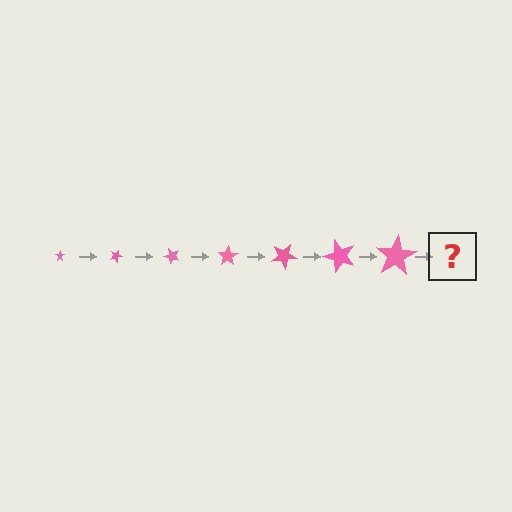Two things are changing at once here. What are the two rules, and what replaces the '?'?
The two rules are that the star grows larger each step and it rotates 25 degrees each step. The '?' should be a star, larger than the previous one and rotated 175 degrees from the start.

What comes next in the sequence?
The next element should be a star, larger than the previous one and rotated 175 degrees from the start.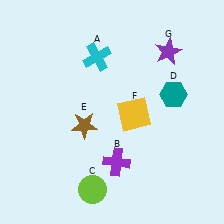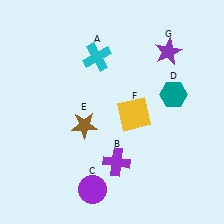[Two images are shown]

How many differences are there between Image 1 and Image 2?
There is 1 difference between the two images.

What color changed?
The circle (C) changed from lime in Image 1 to purple in Image 2.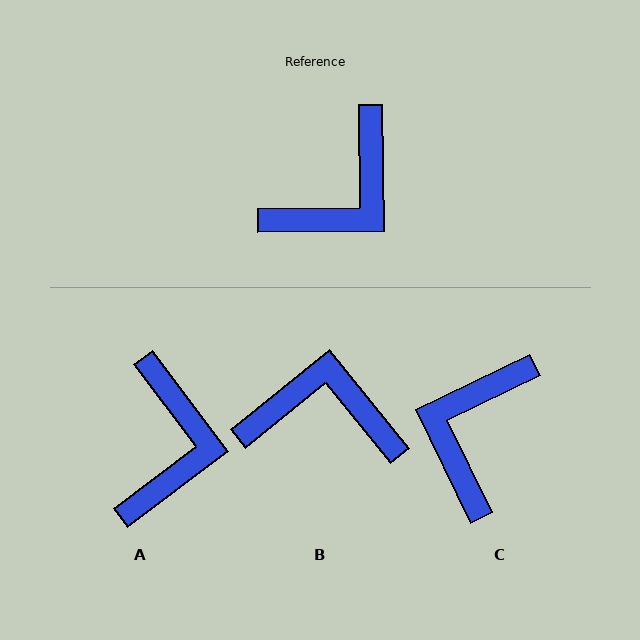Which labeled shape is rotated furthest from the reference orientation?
C, about 155 degrees away.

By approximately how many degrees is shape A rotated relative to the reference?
Approximately 36 degrees counter-clockwise.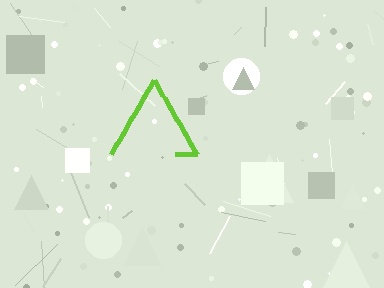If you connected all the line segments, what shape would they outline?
They would outline a triangle.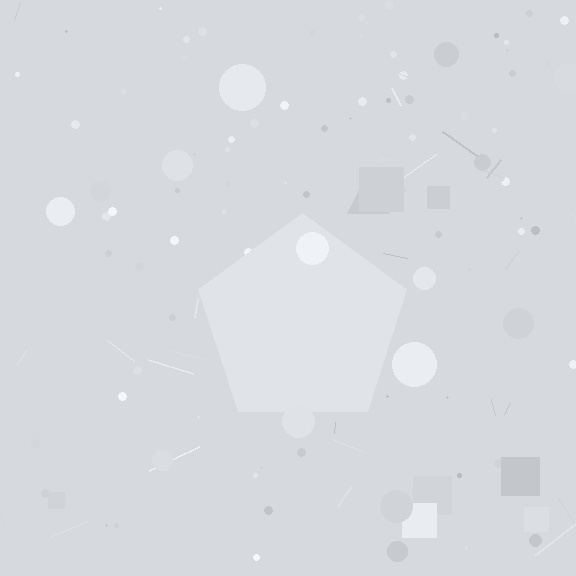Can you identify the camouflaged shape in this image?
The camouflaged shape is a pentagon.